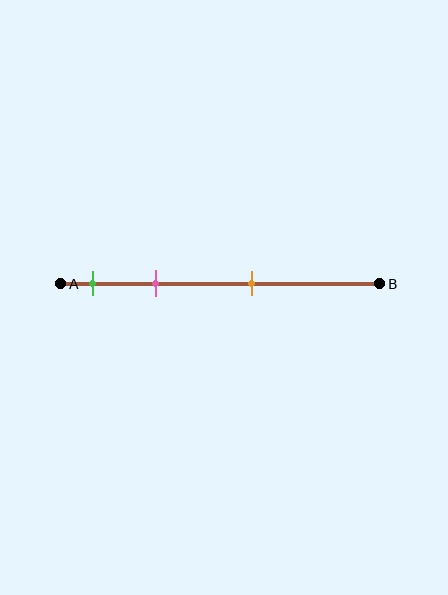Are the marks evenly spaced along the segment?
No, the marks are not evenly spaced.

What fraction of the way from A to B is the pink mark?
The pink mark is approximately 30% (0.3) of the way from A to B.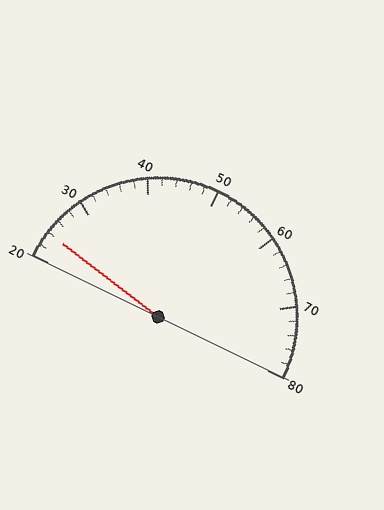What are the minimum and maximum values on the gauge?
The gauge ranges from 20 to 80.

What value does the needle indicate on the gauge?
The needle indicates approximately 24.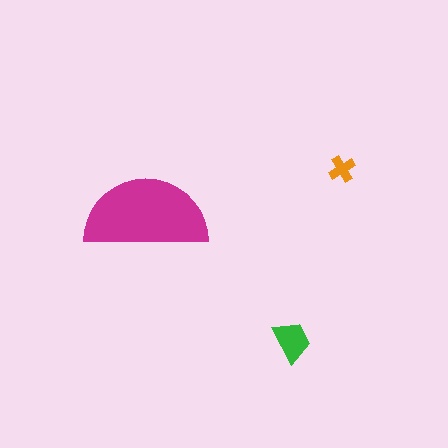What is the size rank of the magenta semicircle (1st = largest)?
1st.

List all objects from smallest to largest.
The orange cross, the green trapezoid, the magenta semicircle.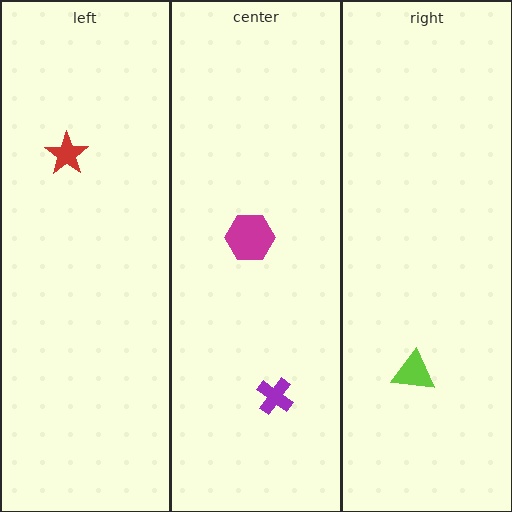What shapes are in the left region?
The red star.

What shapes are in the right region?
The lime triangle.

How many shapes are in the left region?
1.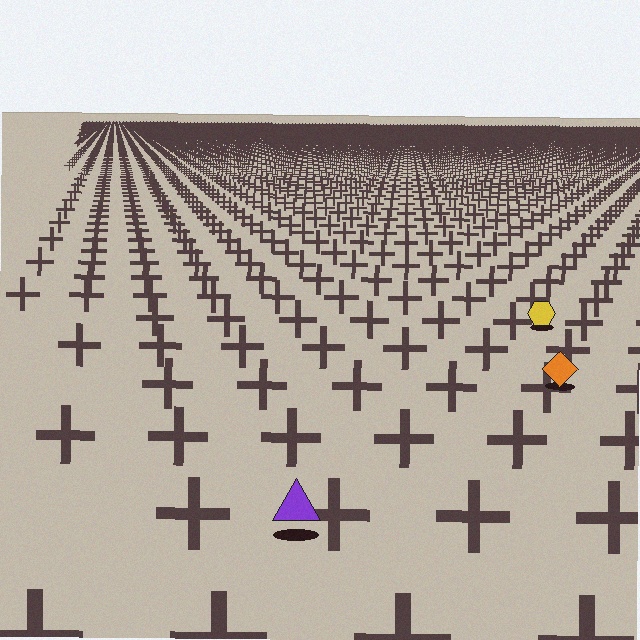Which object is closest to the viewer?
The purple triangle is closest. The texture marks near it are larger and more spread out.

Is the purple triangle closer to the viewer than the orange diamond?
Yes. The purple triangle is closer — you can tell from the texture gradient: the ground texture is coarser near it.